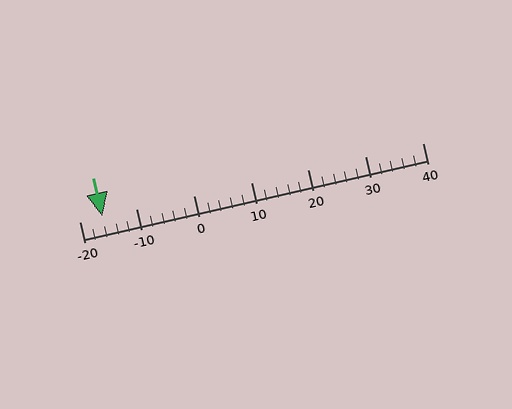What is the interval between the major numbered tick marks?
The major tick marks are spaced 10 units apart.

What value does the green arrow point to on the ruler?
The green arrow points to approximately -16.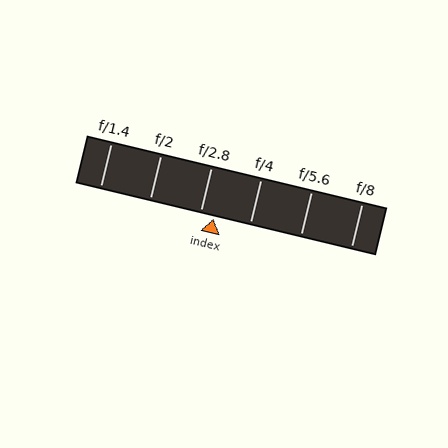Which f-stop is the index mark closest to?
The index mark is closest to f/2.8.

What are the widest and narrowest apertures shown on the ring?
The widest aperture shown is f/1.4 and the narrowest is f/8.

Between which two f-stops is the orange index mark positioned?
The index mark is between f/2.8 and f/4.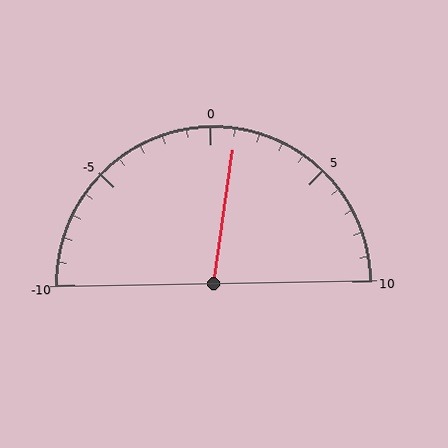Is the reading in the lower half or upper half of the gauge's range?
The reading is in the upper half of the range (-10 to 10).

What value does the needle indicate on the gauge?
The needle indicates approximately 1.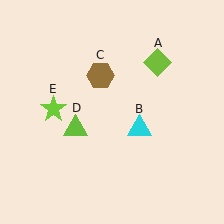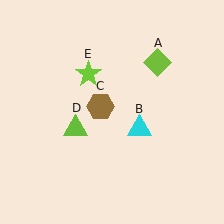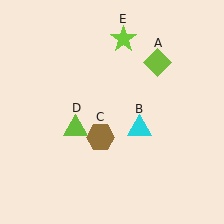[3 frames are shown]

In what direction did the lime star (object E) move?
The lime star (object E) moved up and to the right.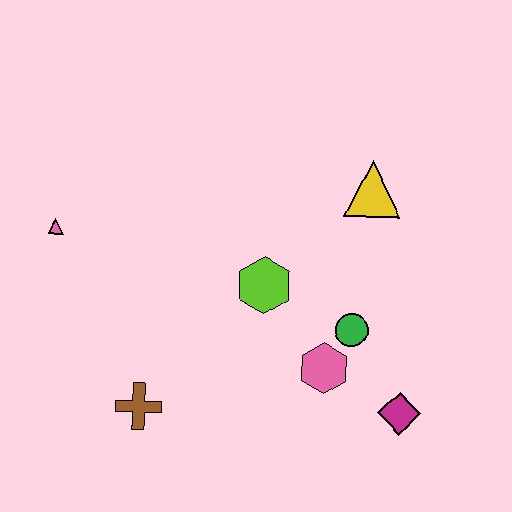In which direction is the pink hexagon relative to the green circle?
The pink hexagon is below the green circle.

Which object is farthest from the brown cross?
The yellow triangle is farthest from the brown cross.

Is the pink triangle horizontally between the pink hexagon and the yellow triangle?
No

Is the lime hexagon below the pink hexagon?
No